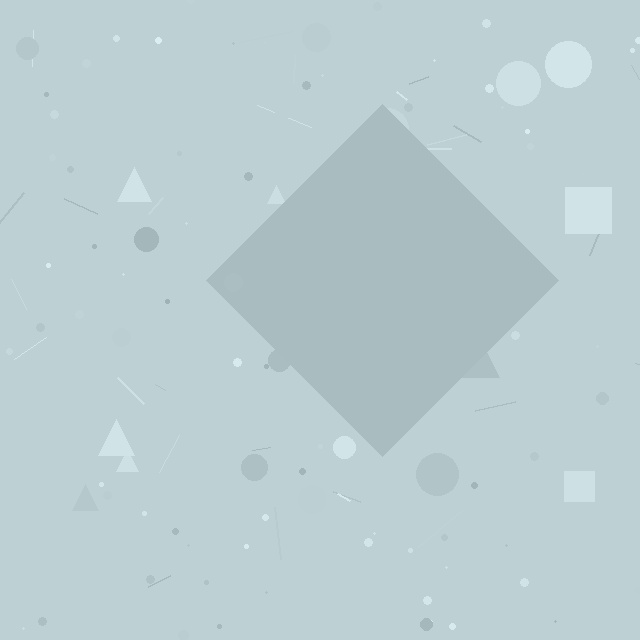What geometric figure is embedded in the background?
A diamond is embedded in the background.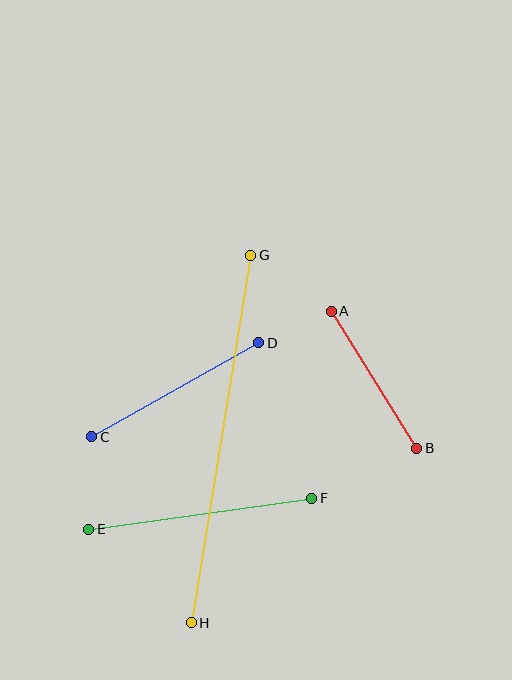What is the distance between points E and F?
The distance is approximately 225 pixels.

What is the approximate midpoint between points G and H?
The midpoint is at approximately (221, 439) pixels.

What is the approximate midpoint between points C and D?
The midpoint is at approximately (175, 390) pixels.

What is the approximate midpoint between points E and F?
The midpoint is at approximately (200, 514) pixels.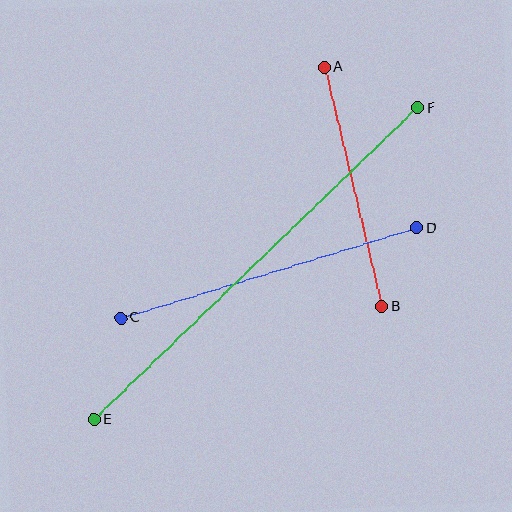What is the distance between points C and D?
The distance is approximately 310 pixels.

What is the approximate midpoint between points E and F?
The midpoint is at approximately (256, 264) pixels.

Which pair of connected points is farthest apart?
Points E and F are farthest apart.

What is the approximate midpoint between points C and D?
The midpoint is at approximately (269, 273) pixels.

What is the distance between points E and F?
The distance is approximately 449 pixels.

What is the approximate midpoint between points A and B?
The midpoint is at approximately (353, 187) pixels.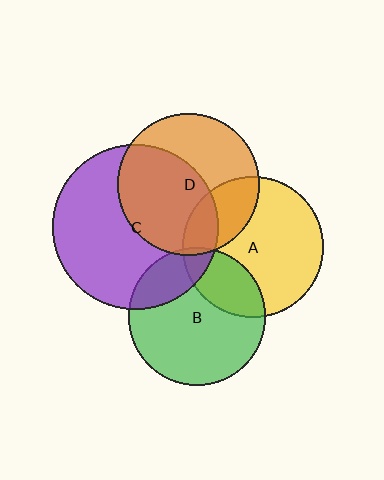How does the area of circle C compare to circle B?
Approximately 1.4 times.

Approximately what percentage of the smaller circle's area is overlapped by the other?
Approximately 5%.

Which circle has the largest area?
Circle C (purple).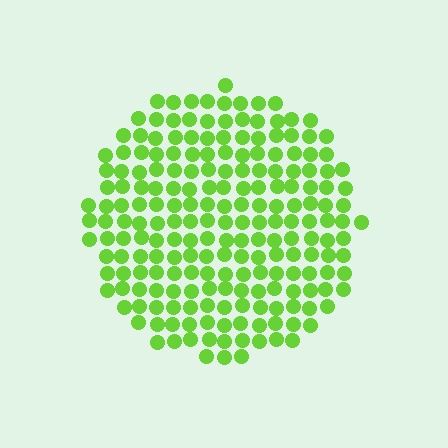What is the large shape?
The large shape is a circle.